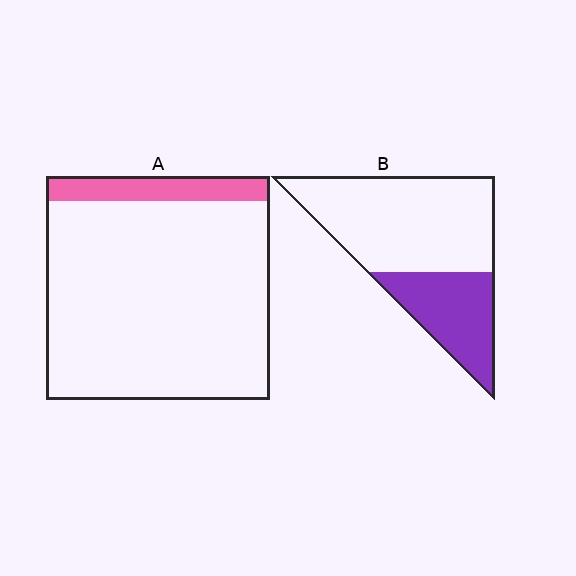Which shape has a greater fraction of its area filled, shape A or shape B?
Shape B.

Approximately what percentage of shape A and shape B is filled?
A is approximately 10% and B is approximately 35%.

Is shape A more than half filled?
No.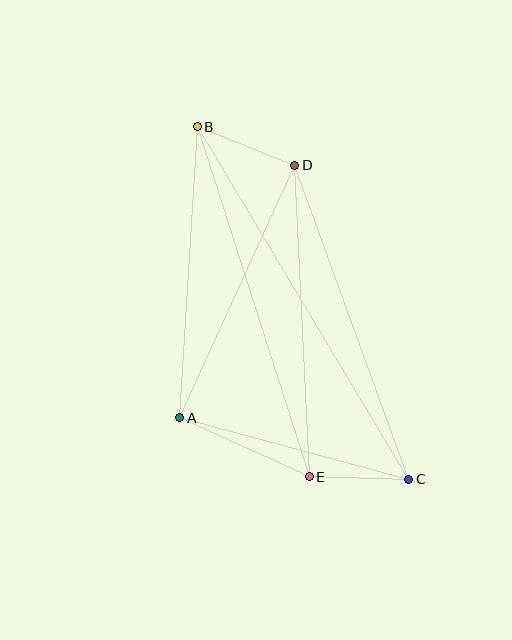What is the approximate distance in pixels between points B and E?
The distance between B and E is approximately 368 pixels.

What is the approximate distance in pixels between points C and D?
The distance between C and D is approximately 334 pixels.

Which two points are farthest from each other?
Points B and C are farthest from each other.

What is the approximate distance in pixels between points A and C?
The distance between A and C is approximately 237 pixels.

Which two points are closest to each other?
Points C and E are closest to each other.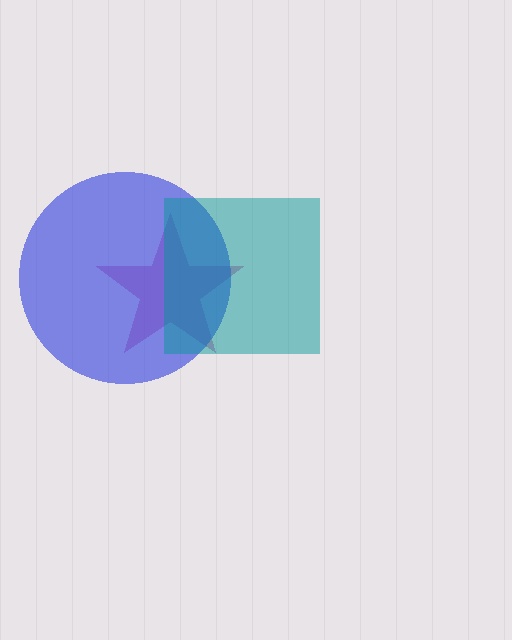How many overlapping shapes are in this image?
There are 3 overlapping shapes in the image.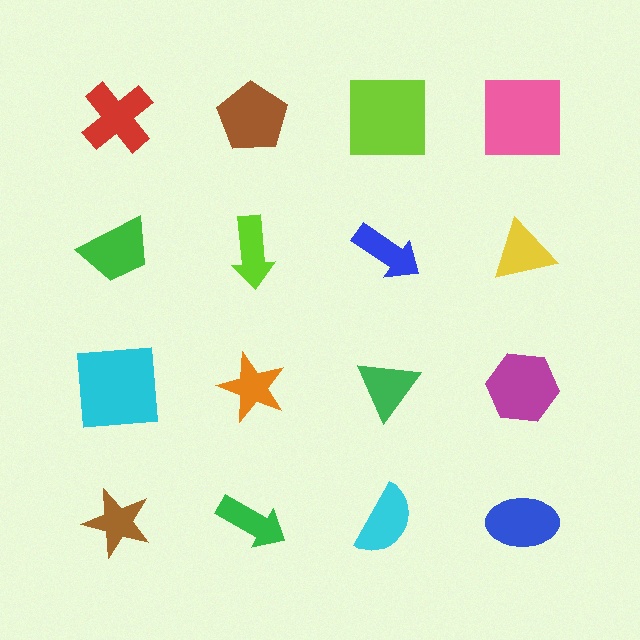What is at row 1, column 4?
A pink square.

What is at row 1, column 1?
A red cross.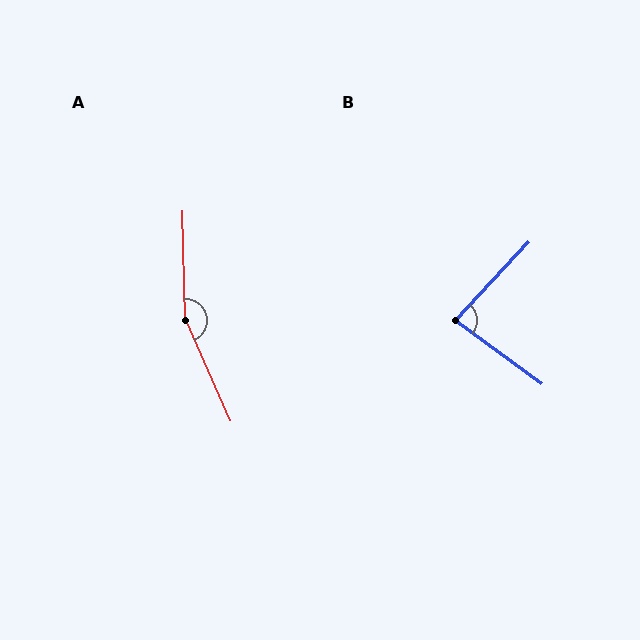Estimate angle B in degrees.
Approximately 83 degrees.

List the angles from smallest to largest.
B (83°), A (157°).